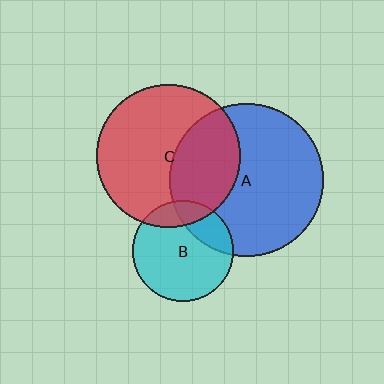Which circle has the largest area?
Circle A (blue).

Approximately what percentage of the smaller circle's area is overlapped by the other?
Approximately 25%.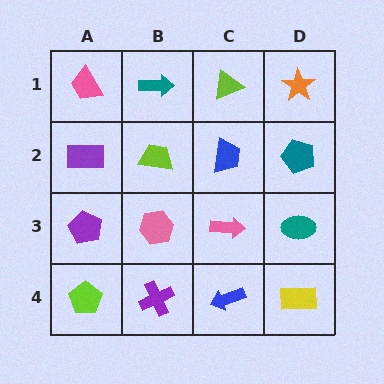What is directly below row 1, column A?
A purple rectangle.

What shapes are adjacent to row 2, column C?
A lime triangle (row 1, column C), a pink arrow (row 3, column C), a lime trapezoid (row 2, column B), a teal pentagon (row 2, column D).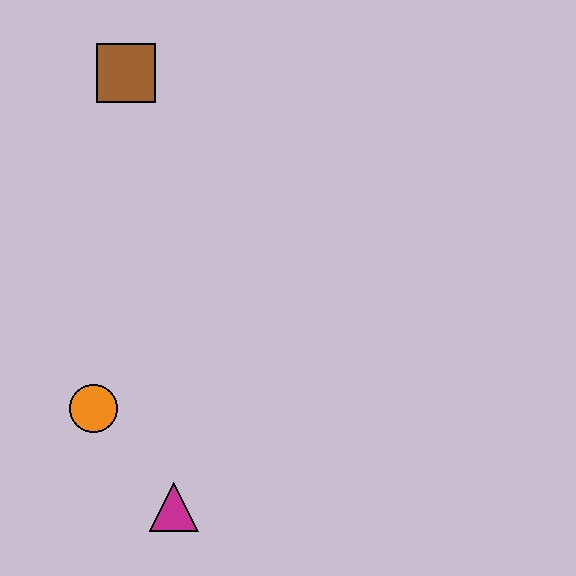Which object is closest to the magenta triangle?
The orange circle is closest to the magenta triangle.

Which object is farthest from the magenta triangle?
The brown square is farthest from the magenta triangle.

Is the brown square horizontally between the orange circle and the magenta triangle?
Yes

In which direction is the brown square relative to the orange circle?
The brown square is above the orange circle.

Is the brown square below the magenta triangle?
No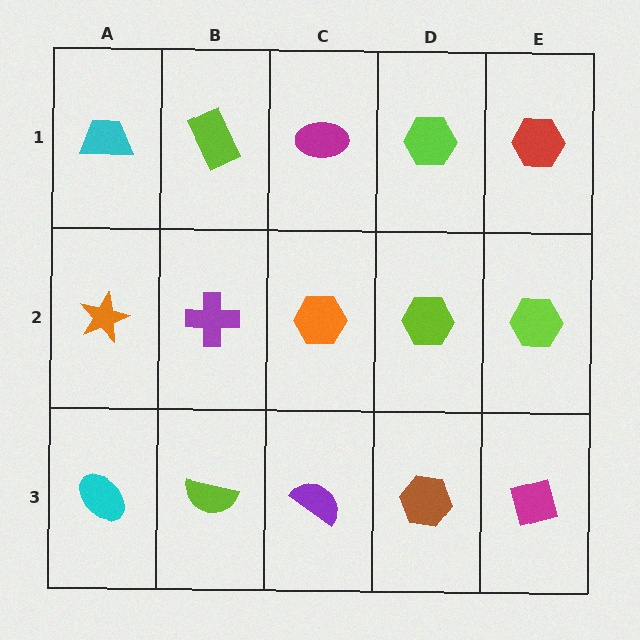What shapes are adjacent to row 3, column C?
An orange hexagon (row 2, column C), a lime semicircle (row 3, column B), a brown hexagon (row 3, column D).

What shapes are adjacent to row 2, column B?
A lime rectangle (row 1, column B), a lime semicircle (row 3, column B), an orange star (row 2, column A), an orange hexagon (row 2, column C).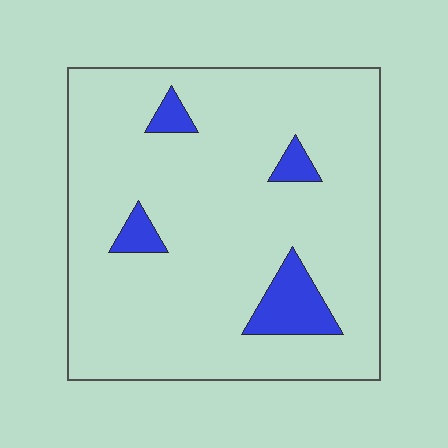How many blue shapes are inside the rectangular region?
4.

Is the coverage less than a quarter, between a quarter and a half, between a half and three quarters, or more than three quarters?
Less than a quarter.